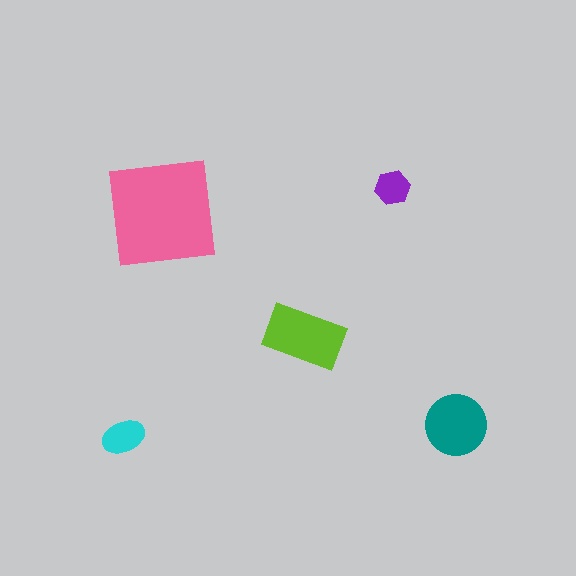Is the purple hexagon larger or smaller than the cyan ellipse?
Smaller.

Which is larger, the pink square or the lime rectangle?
The pink square.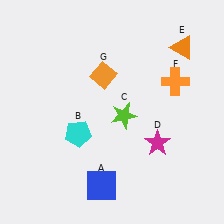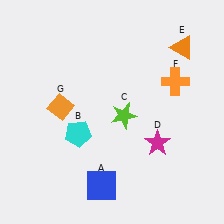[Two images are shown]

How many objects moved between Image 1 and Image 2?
1 object moved between the two images.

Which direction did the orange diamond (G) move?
The orange diamond (G) moved left.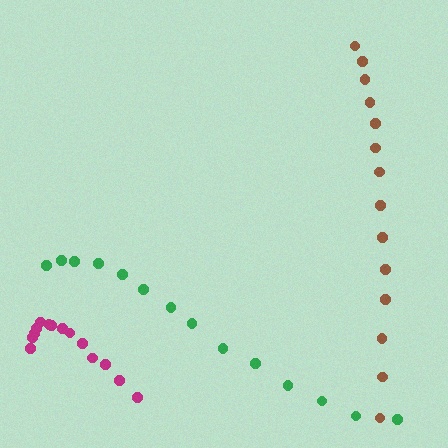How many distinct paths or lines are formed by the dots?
There are 3 distinct paths.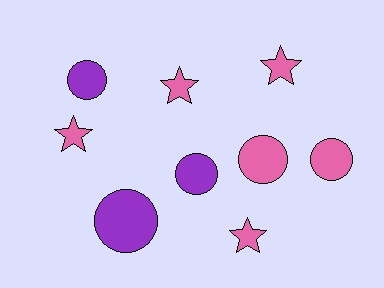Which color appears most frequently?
Pink, with 6 objects.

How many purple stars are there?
There are no purple stars.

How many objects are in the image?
There are 9 objects.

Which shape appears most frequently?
Circle, with 5 objects.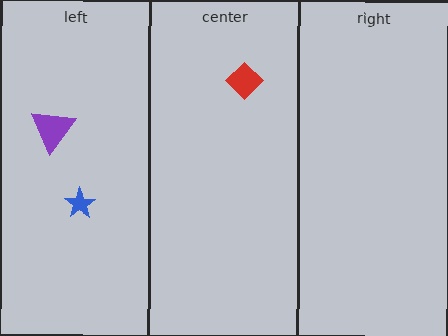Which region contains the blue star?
The left region.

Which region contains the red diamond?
The center region.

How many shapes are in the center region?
1.